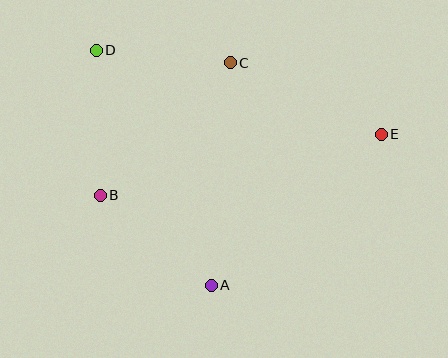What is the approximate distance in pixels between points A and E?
The distance between A and E is approximately 227 pixels.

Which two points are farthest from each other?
Points D and E are farthest from each other.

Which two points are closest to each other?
Points C and D are closest to each other.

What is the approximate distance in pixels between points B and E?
The distance between B and E is approximately 287 pixels.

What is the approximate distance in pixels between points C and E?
The distance between C and E is approximately 167 pixels.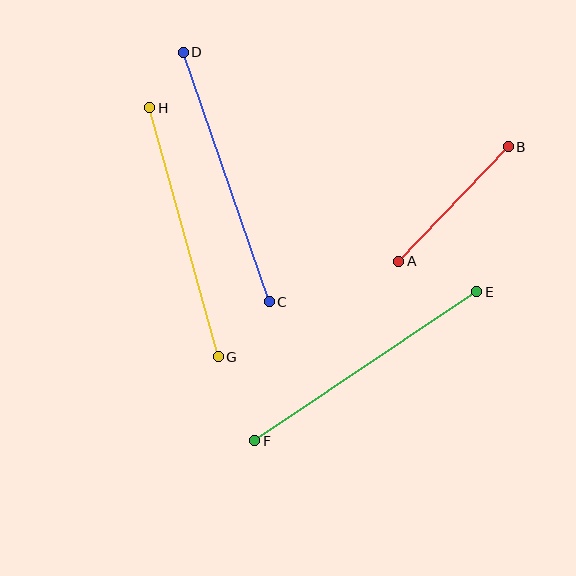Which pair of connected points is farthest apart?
Points E and F are farthest apart.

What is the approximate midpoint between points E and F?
The midpoint is at approximately (366, 366) pixels.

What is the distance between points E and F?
The distance is approximately 267 pixels.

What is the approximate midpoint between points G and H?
The midpoint is at approximately (184, 232) pixels.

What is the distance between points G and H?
The distance is approximately 258 pixels.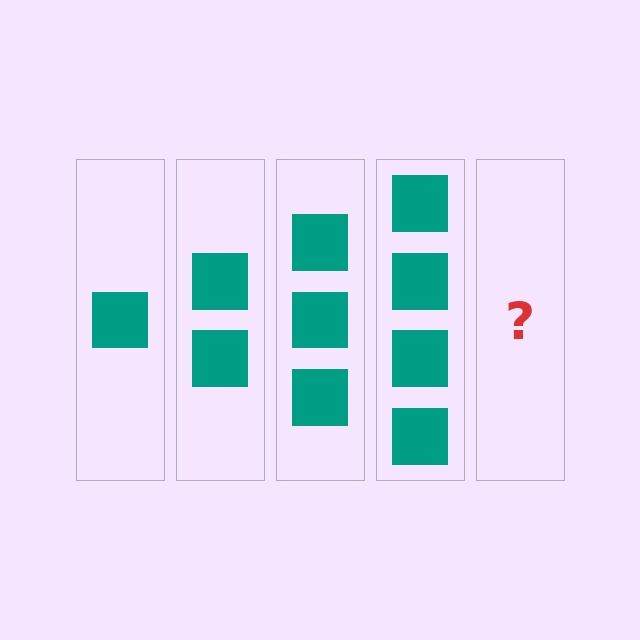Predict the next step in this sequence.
The next step is 5 squares.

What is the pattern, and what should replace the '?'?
The pattern is that each step adds one more square. The '?' should be 5 squares.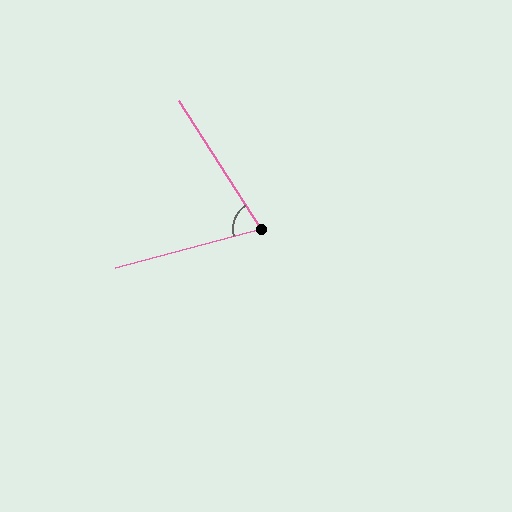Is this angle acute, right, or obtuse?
It is acute.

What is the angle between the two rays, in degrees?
Approximately 73 degrees.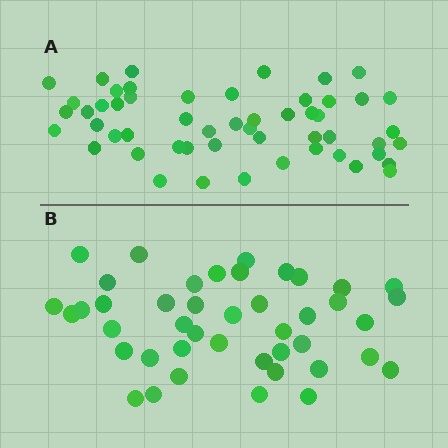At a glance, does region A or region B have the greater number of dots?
Region A (the top region) has more dots.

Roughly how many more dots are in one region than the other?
Region A has roughly 10 or so more dots than region B.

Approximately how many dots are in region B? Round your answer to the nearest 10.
About 40 dots. (The exact count is 43, which rounds to 40.)